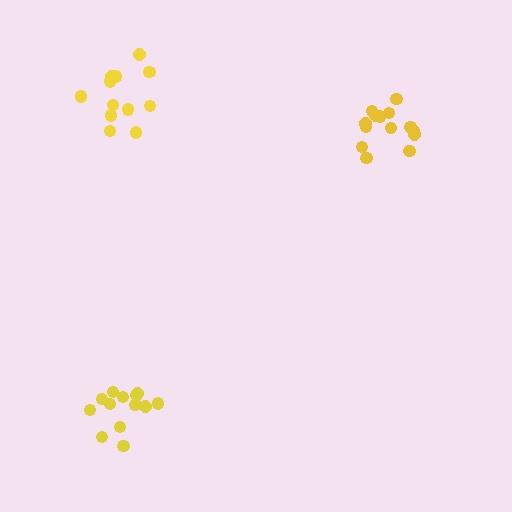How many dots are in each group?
Group 1: 14 dots, Group 2: 13 dots, Group 3: 12 dots (39 total).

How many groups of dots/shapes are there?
There are 3 groups.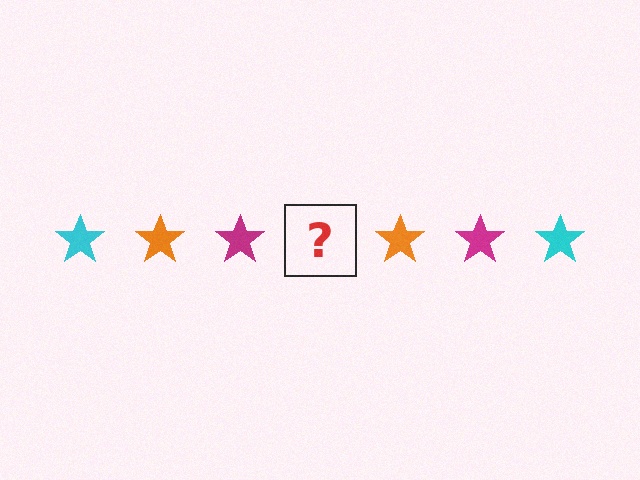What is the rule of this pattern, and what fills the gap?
The rule is that the pattern cycles through cyan, orange, magenta stars. The gap should be filled with a cyan star.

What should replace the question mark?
The question mark should be replaced with a cyan star.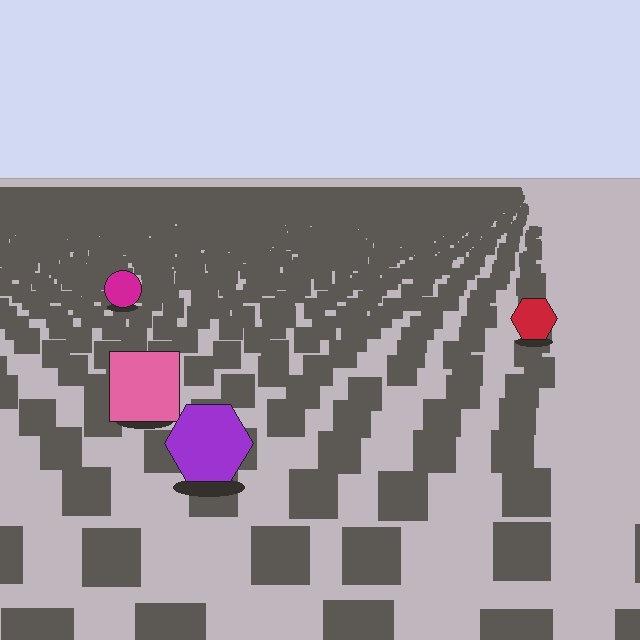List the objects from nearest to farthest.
From nearest to farthest: the purple hexagon, the pink square, the red hexagon, the magenta circle.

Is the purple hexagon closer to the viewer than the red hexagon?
Yes. The purple hexagon is closer — you can tell from the texture gradient: the ground texture is coarser near it.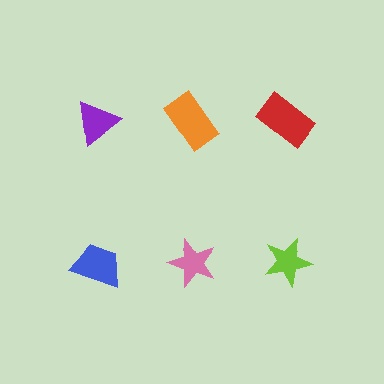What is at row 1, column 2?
An orange rectangle.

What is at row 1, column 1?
A purple triangle.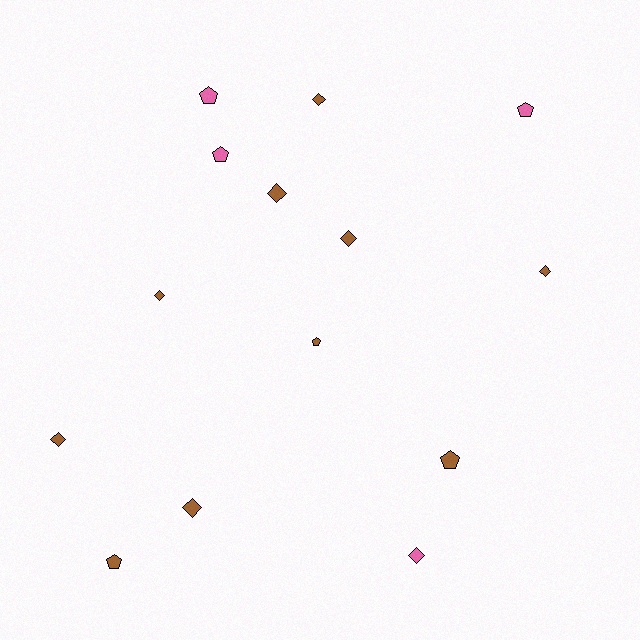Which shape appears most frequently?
Diamond, with 8 objects.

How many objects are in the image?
There are 14 objects.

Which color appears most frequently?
Brown, with 10 objects.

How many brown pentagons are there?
There are 3 brown pentagons.